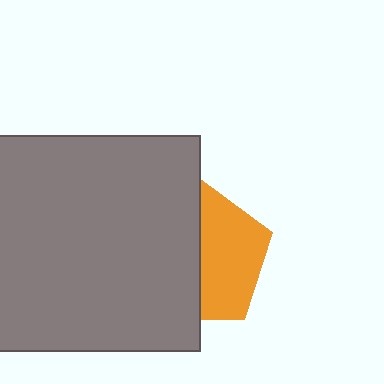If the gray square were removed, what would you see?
You would see the complete orange pentagon.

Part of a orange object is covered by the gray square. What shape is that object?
It is a pentagon.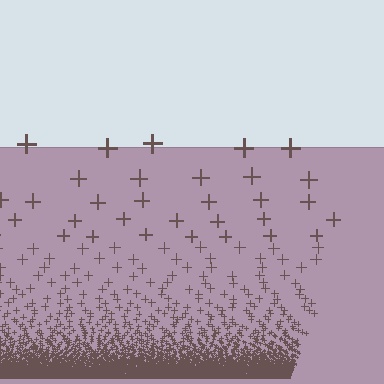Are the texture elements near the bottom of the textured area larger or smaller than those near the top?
Smaller. The gradient is inverted — elements near the bottom are smaller and denser.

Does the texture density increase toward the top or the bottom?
Density increases toward the bottom.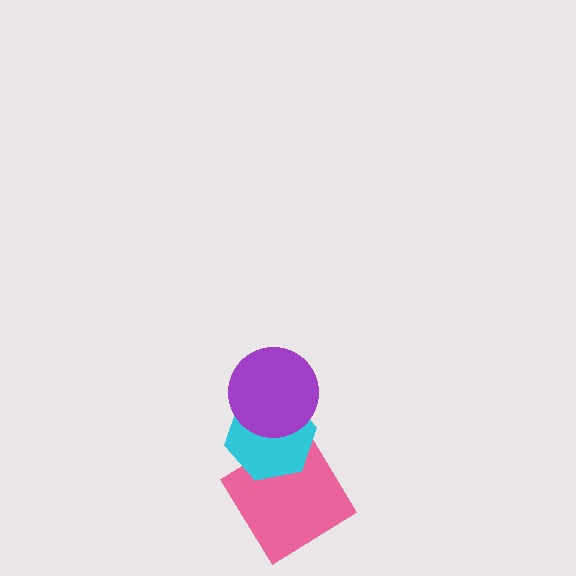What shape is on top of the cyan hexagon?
The purple circle is on top of the cyan hexagon.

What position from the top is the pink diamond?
The pink diamond is 3rd from the top.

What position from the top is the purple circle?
The purple circle is 1st from the top.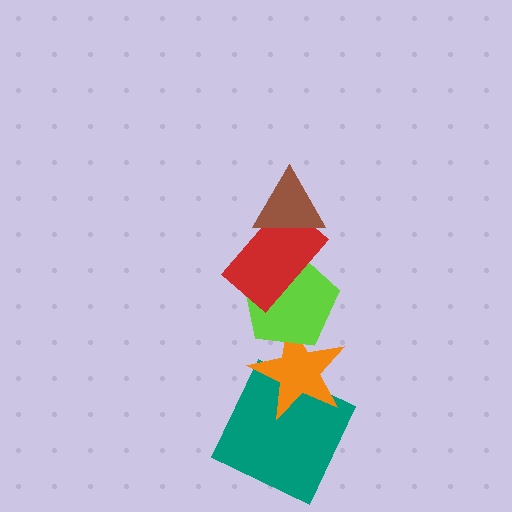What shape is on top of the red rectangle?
The brown triangle is on top of the red rectangle.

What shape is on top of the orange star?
The lime pentagon is on top of the orange star.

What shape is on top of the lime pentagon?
The red rectangle is on top of the lime pentagon.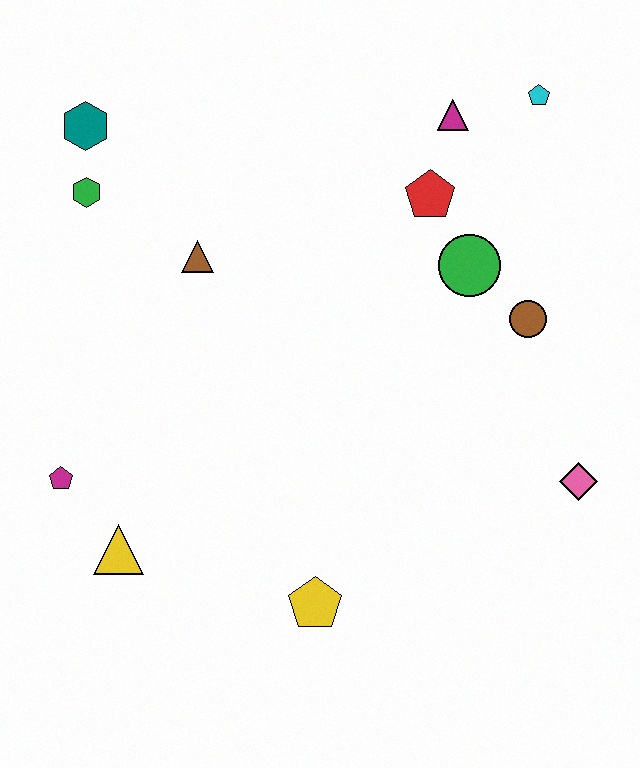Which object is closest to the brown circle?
The green circle is closest to the brown circle.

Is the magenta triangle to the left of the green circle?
Yes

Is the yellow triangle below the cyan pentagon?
Yes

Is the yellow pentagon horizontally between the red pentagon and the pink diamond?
No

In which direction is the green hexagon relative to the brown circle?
The green hexagon is to the left of the brown circle.